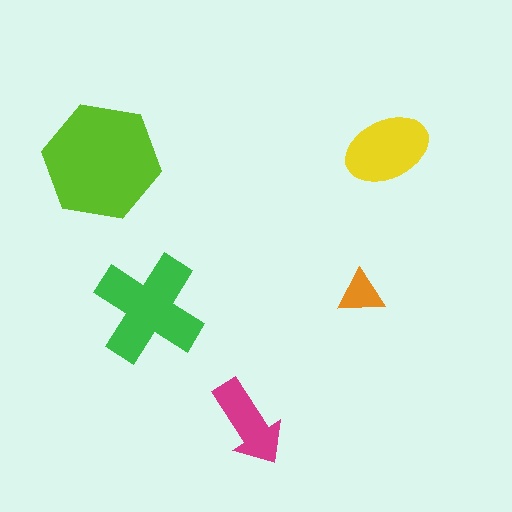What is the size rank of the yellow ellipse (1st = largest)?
3rd.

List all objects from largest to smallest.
The lime hexagon, the green cross, the yellow ellipse, the magenta arrow, the orange triangle.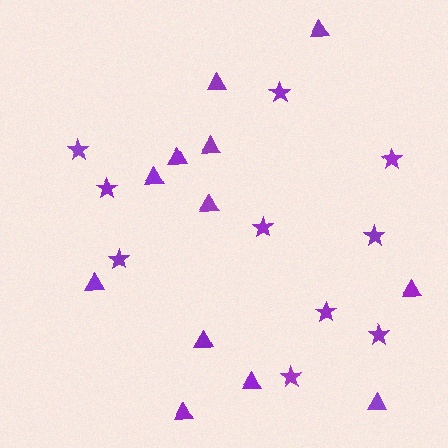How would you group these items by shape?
There are 2 groups: one group of stars (10) and one group of triangles (12).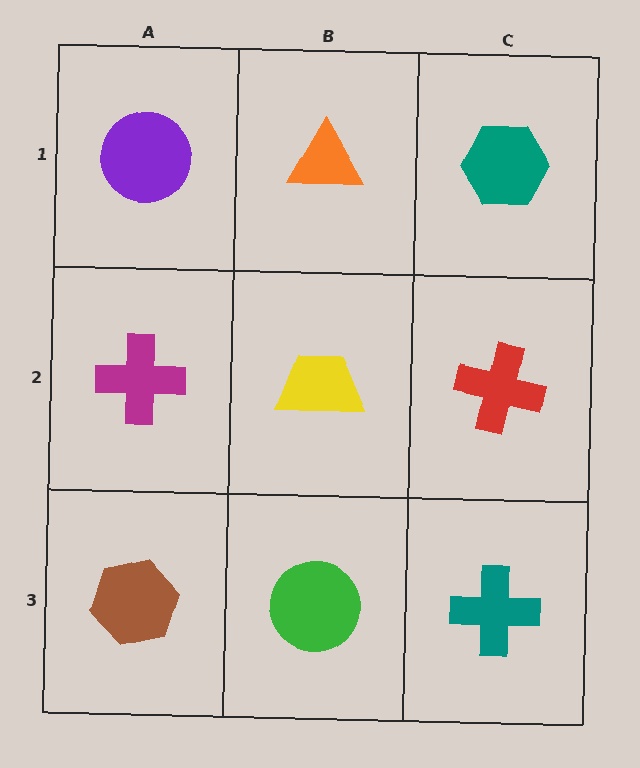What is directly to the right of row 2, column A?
A yellow trapezoid.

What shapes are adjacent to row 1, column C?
A red cross (row 2, column C), an orange triangle (row 1, column B).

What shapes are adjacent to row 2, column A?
A purple circle (row 1, column A), a brown hexagon (row 3, column A), a yellow trapezoid (row 2, column B).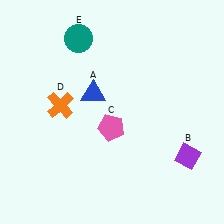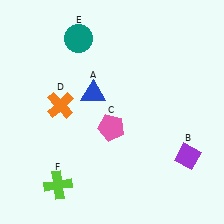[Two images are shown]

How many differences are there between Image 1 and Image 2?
There is 1 difference between the two images.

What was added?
A lime cross (F) was added in Image 2.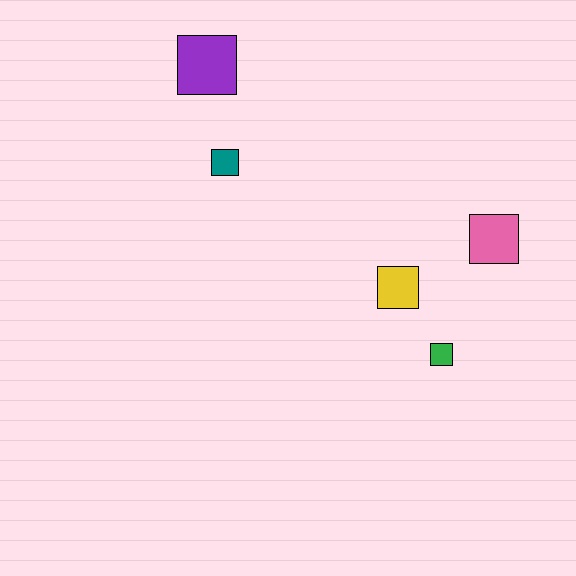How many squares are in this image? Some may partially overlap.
There are 5 squares.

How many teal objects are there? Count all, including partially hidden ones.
There is 1 teal object.